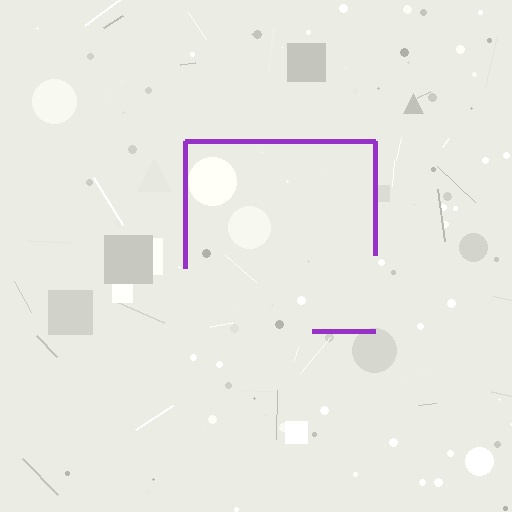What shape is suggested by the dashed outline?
The dashed outline suggests a square.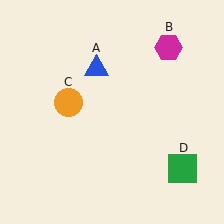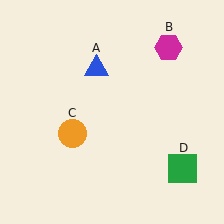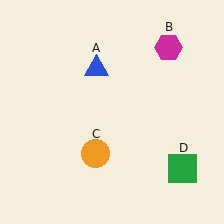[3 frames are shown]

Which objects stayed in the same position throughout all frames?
Blue triangle (object A) and magenta hexagon (object B) and green square (object D) remained stationary.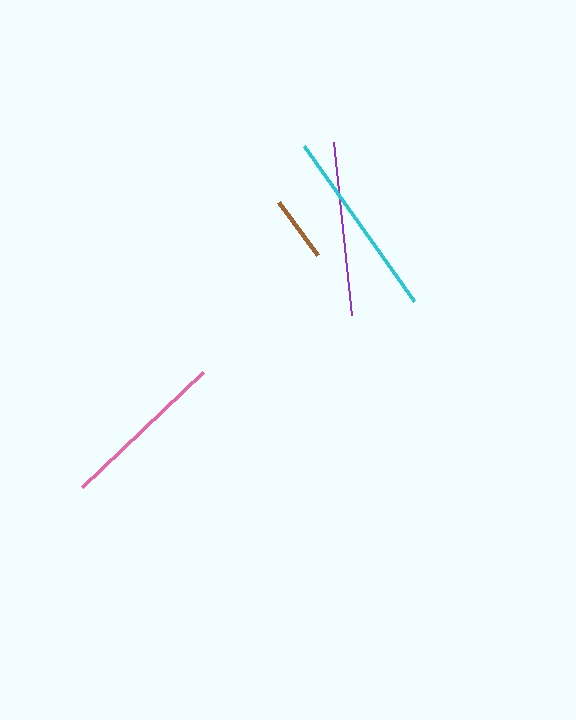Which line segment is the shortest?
The brown line is the shortest at approximately 66 pixels.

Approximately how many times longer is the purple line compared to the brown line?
The purple line is approximately 2.6 times the length of the brown line.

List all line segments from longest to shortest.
From longest to shortest: cyan, purple, pink, brown.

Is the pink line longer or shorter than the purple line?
The purple line is longer than the pink line.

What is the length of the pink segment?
The pink segment is approximately 167 pixels long.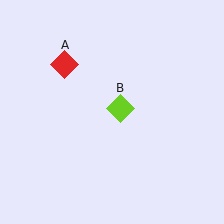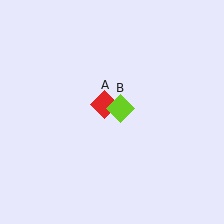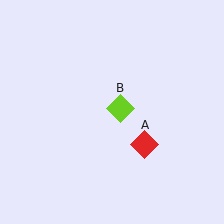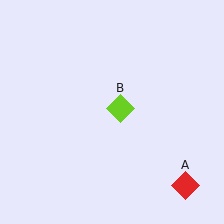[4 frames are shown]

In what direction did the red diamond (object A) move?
The red diamond (object A) moved down and to the right.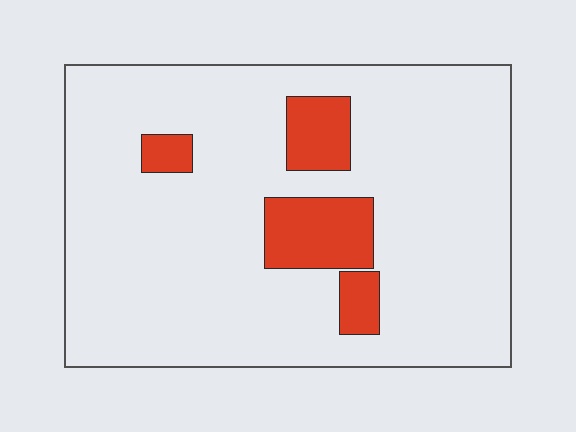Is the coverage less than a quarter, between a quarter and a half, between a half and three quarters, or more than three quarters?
Less than a quarter.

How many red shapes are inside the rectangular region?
4.